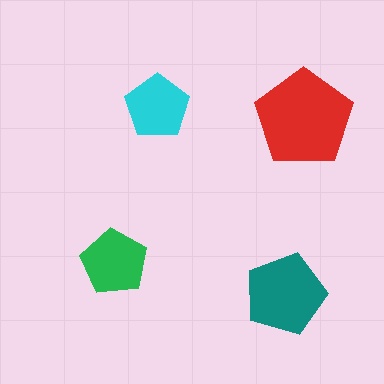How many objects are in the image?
There are 4 objects in the image.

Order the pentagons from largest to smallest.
the red one, the teal one, the green one, the cyan one.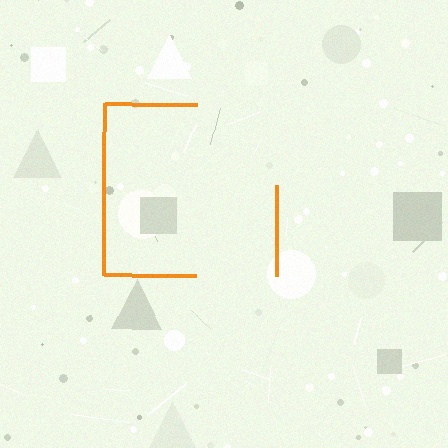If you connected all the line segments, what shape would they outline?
They would outline a square.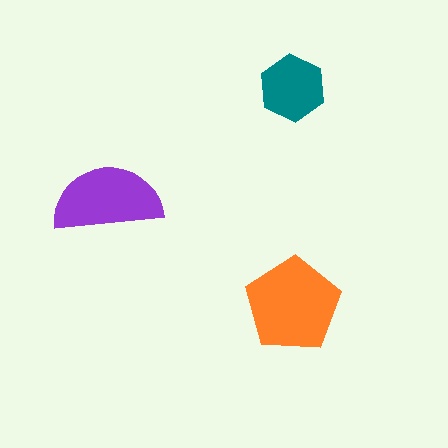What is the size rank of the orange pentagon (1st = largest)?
1st.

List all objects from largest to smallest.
The orange pentagon, the purple semicircle, the teal hexagon.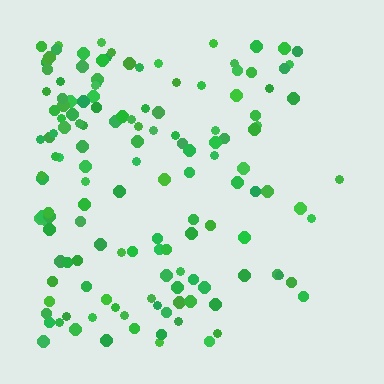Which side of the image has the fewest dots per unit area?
The right.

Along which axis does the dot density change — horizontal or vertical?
Horizontal.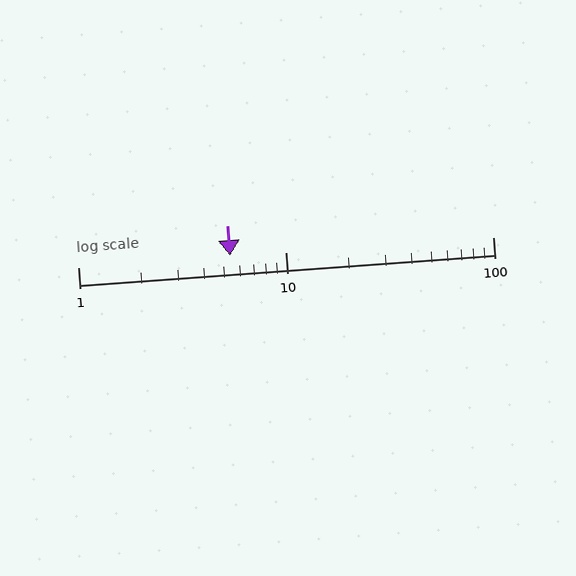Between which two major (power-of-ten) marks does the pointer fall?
The pointer is between 1 and 10.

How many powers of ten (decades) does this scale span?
The scale spans 2 decades, from 1 to 100.